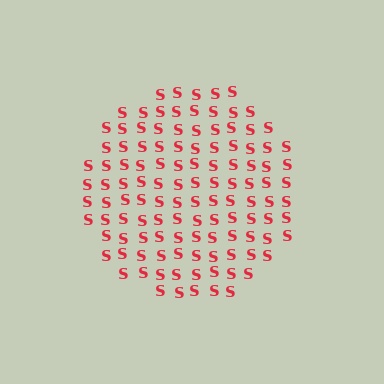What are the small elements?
The small elements are letter S's.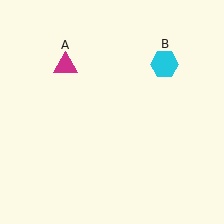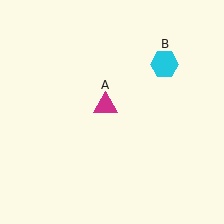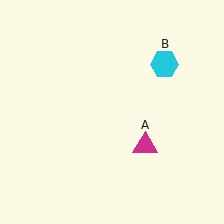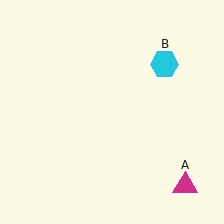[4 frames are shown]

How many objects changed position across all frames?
1 object changed position: magenta triangle (object A).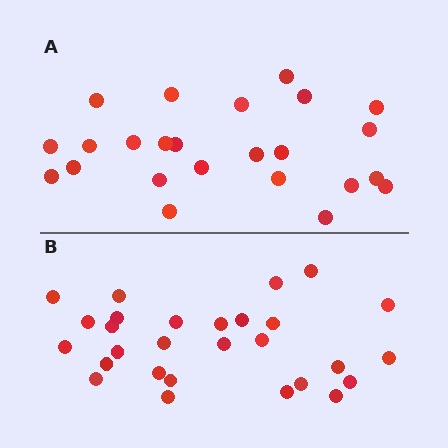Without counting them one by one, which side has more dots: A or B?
Region B (the bottom region) has more dots.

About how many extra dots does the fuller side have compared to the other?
Region B has about 4 more dots than region A.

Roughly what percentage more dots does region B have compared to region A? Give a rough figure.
About 15% more.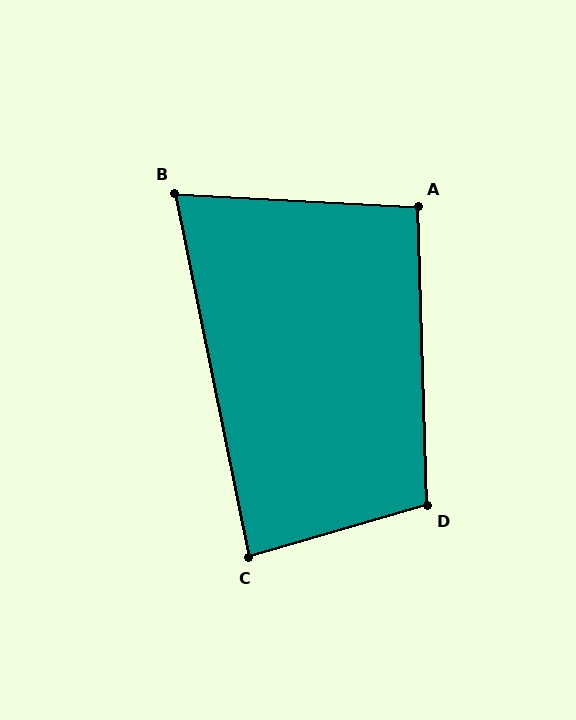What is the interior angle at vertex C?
Approximately 85 degrees (approximately right).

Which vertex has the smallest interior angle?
B, at approximately 75 degrees.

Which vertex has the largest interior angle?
D, at approximately 105 degrees.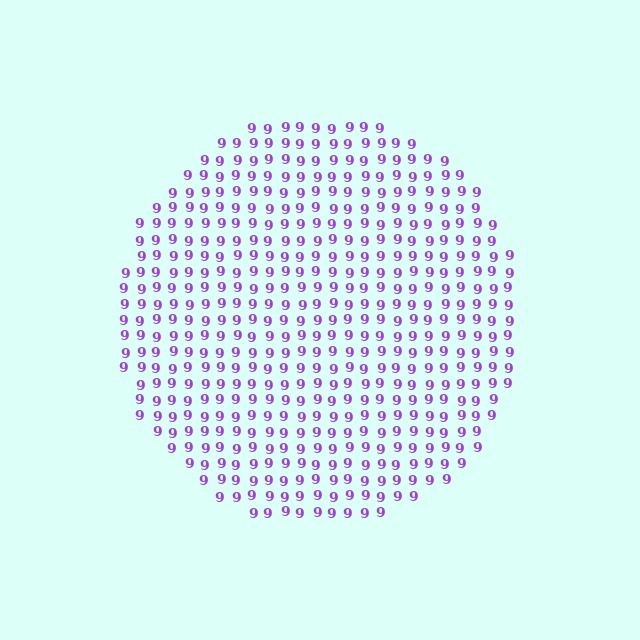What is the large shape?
The large shape is a circle.